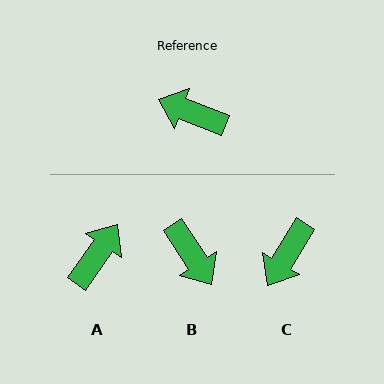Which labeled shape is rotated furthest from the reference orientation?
B, about 144 degrees away.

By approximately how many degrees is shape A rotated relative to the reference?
Approximately 104 degrees clockwise.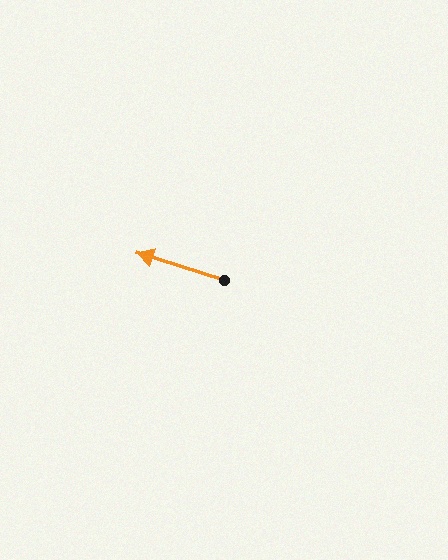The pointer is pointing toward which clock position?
Roughly 10 o'clock.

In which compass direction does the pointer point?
West.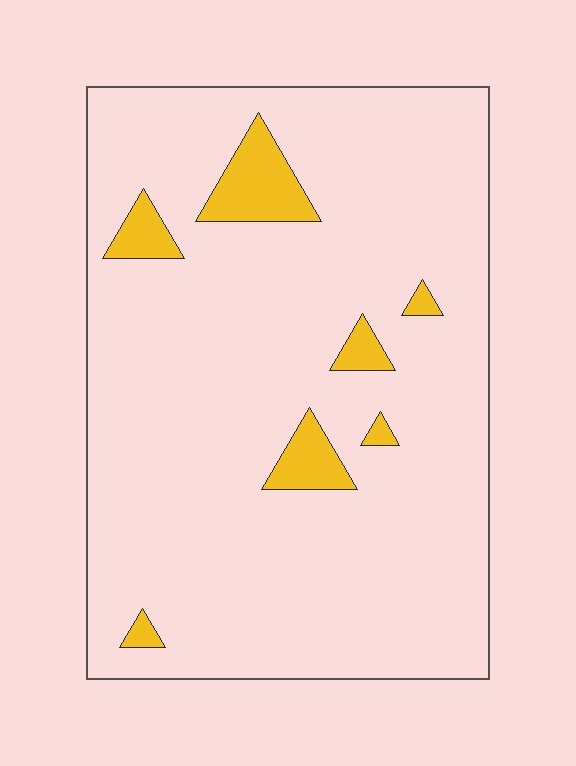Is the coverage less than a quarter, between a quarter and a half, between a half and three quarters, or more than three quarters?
Less than a quarter.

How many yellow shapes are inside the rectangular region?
7.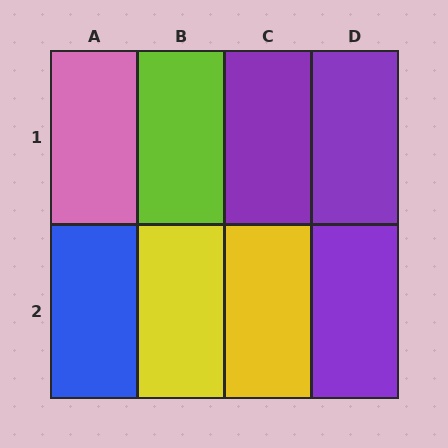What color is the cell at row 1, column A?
Pink.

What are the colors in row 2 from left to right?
Blue, yellow, yellow, purple.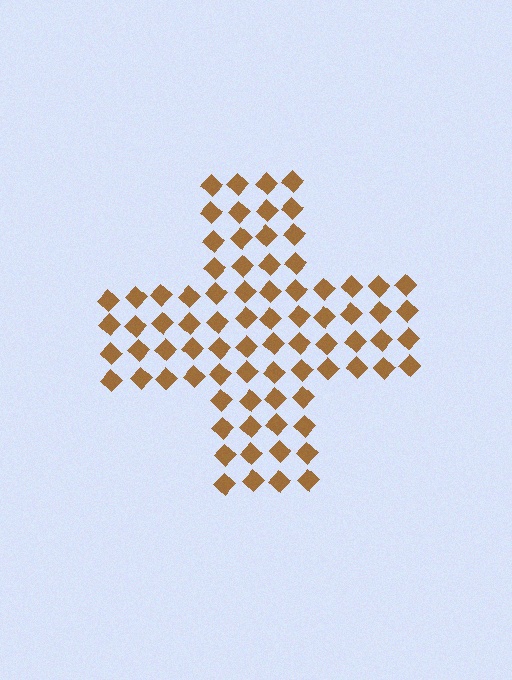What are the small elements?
The small elements are diamonds.